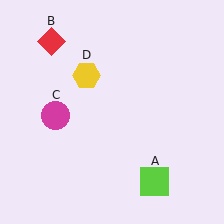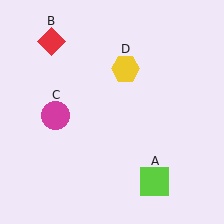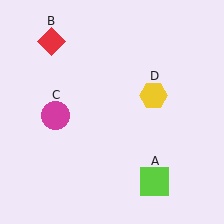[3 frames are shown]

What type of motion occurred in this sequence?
The yellow hexagon (object D) rotated clockwise around the center of the scene.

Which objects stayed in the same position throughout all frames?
Lime square (object A) and red diamond (object B) and magenta circle (object C) remained stationary.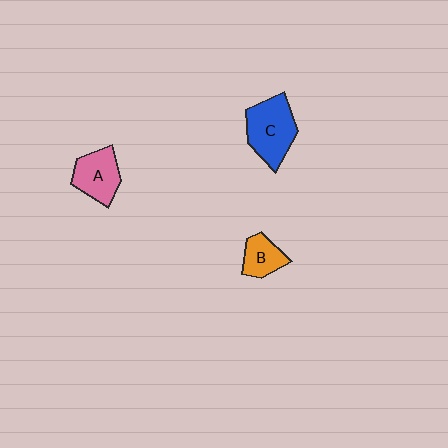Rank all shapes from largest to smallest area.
From largest to smallest: C (blue), A (pink), B (orange).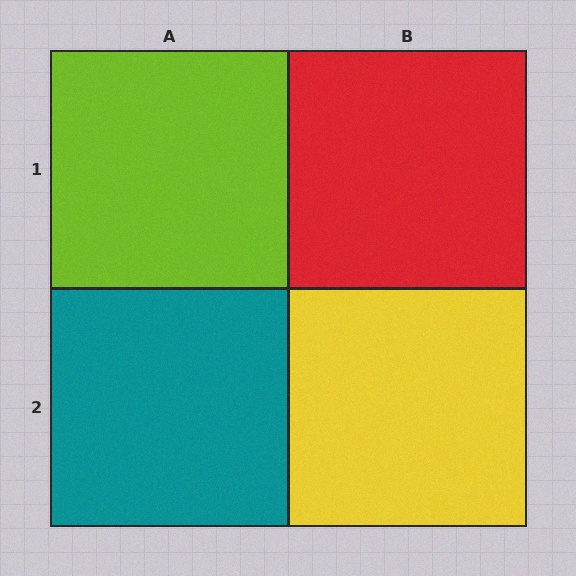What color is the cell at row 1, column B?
Red.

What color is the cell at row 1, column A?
Lime.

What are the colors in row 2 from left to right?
Teal, yellow.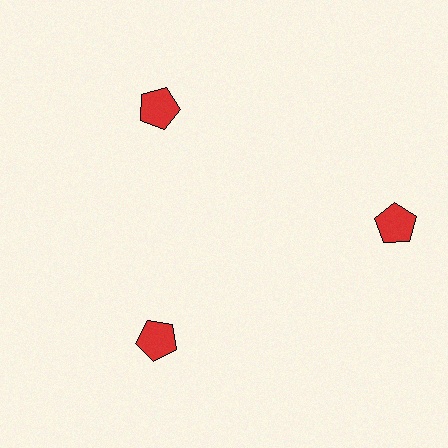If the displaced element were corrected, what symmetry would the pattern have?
It would have 3-fold rotational symmetry — the pattern would map onto itself every 120 degrees.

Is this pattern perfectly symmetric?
No. The 3 red pentagons are arranged in a ring, but one element near the 3 o'clock position is pushed outward from the center, breaking the 3-fold rotational symmetry.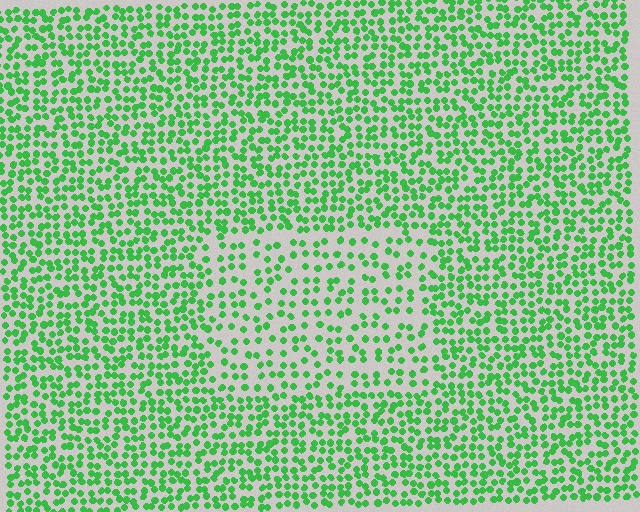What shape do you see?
I see a rectangle.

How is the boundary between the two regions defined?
The boundary is defined by a change in element density (approximately 1.8x ratio). All elements are the same color, size, and shape.